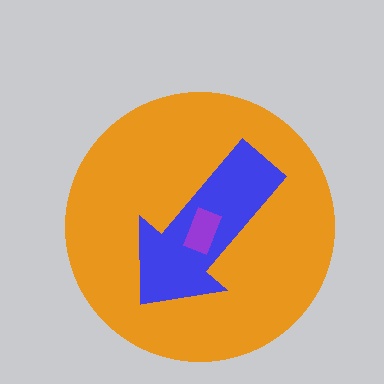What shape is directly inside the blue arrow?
The purple rectangle.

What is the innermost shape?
The purple rectangle.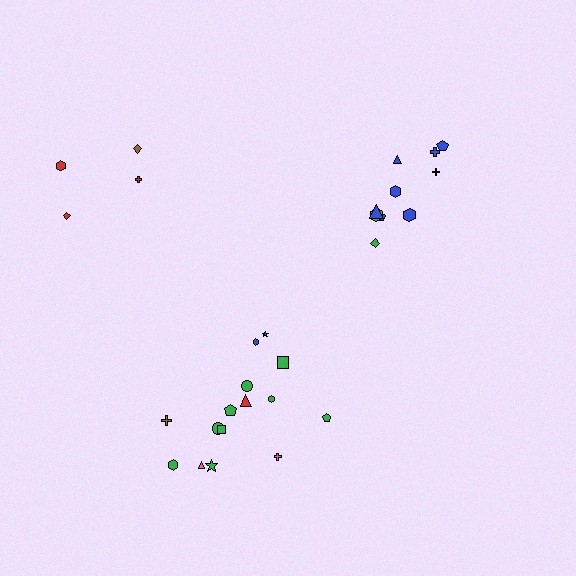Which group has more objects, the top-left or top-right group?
The top-right group.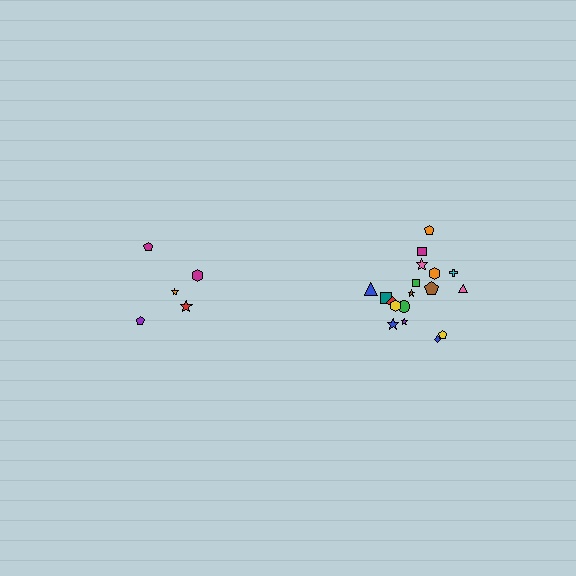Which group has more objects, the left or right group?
The right group.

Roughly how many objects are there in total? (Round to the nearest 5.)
Roughly 25 objects in total.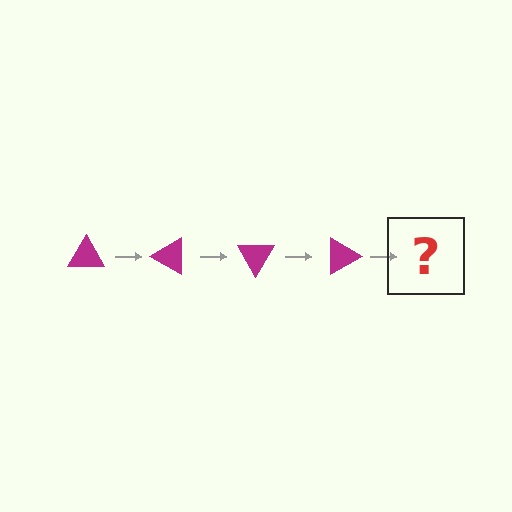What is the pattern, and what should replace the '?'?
The pattern is that the triangle rotates 30 degrees each step. The '?' should be a magenta triangle rotated 120 degrees.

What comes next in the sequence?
The next element should be a magenta triangle rotated 120 degrees.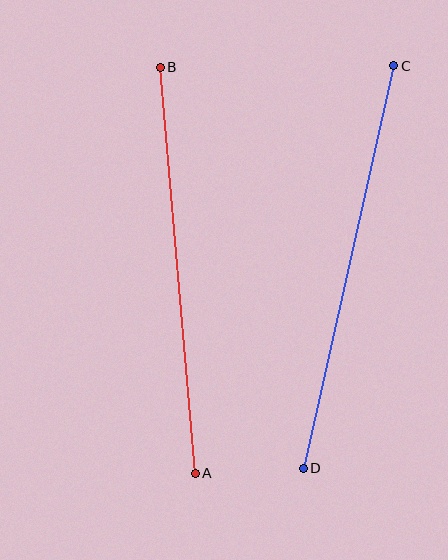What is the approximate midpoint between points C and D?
The midpoint is at approximately (348, 267) pixels.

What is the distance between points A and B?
The distance is approximately 407 pixels.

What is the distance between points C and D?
The distance is approximately 413 pixels.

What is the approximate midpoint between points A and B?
The midpoint is at approximately (178, 270) pixels.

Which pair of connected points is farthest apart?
Points C and D are farthest apart.